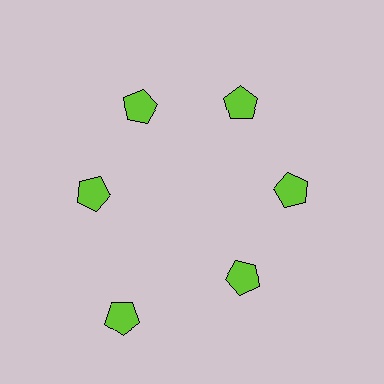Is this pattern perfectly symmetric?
No. The 6 lime pentagons are arranged in a ring, but one element near the 7 o'clock position is pushed outward from the center, breaking the 6-fold rotational symmetry.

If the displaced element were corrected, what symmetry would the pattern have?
It would have 6-fold rotational symmetry — the pattern would map onto itself every 60 degrees.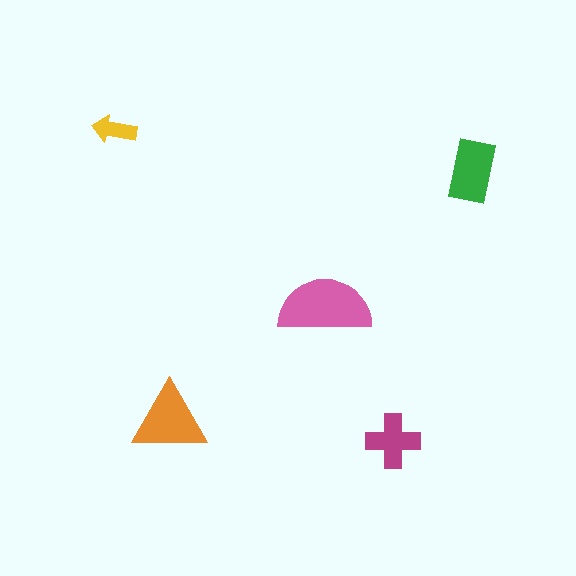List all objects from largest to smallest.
The pink semicircle, the orange triangle, the green rectangle, the magenta cross, the yellow arrow.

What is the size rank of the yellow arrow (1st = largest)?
5th.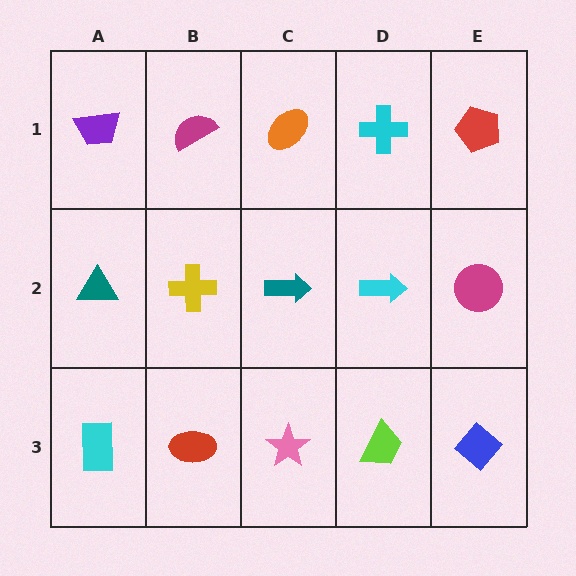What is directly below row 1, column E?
A magenta circle.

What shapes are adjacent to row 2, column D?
A cyan cross (row 1, column D), a lime trapezoid (row 3, column D), a teal arrow (row 2, column C), a magenta circle (row 2, column E).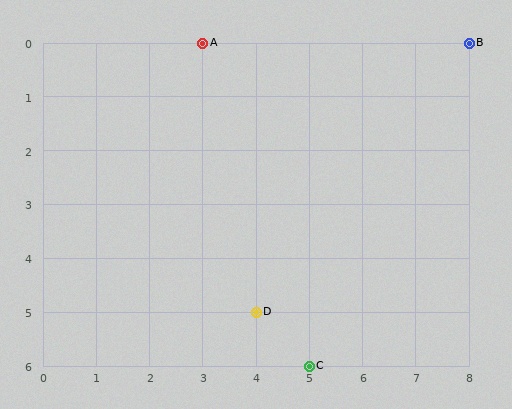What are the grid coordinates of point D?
Point D is at grid coordinates (4, 5).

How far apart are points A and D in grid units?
Points A and D are 1 column and 5 rows apart (about 5.1 grid units diagonally).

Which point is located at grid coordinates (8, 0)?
Point B is at (8, 0).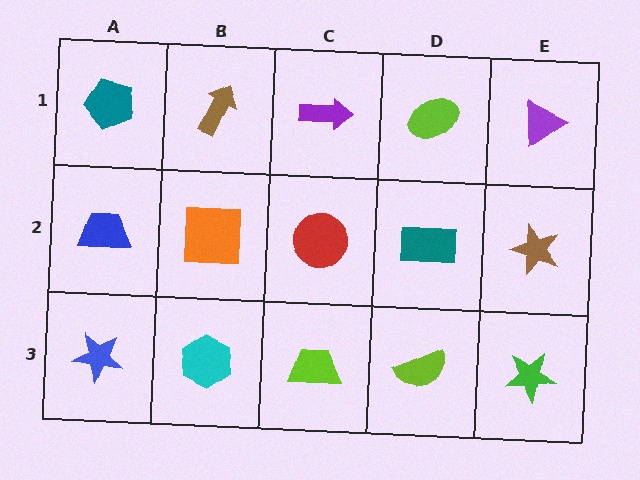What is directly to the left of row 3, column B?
A blue star.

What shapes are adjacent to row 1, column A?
A blue trapezoid (row 2, column A), a brown arrow (row 1, column B).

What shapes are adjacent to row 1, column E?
A brown star (row 2, column E), a lime ellipse (row 1, column D).